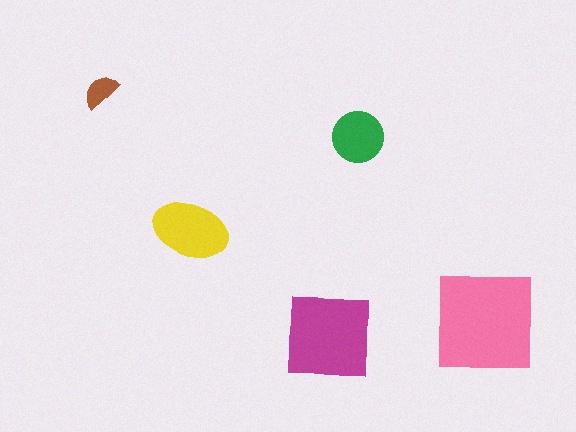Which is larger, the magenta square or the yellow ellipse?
The magenta square.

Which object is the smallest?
The brown semicircle.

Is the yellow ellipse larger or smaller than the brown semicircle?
Larger.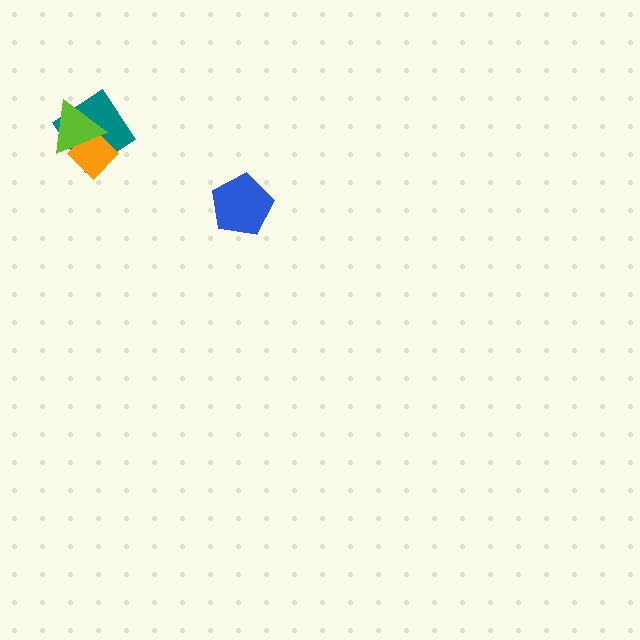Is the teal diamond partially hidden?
Yes, it is partially covered by another shape.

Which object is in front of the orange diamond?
The lime triangle is in front of the orange diamond.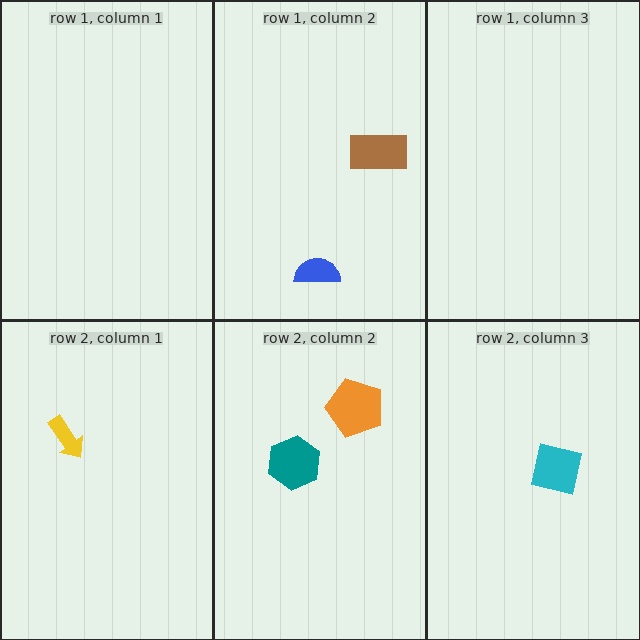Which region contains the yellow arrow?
The row 2, column 1 region.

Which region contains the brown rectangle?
The row 1, column 2 region.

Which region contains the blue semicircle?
The row 1, column 2 region.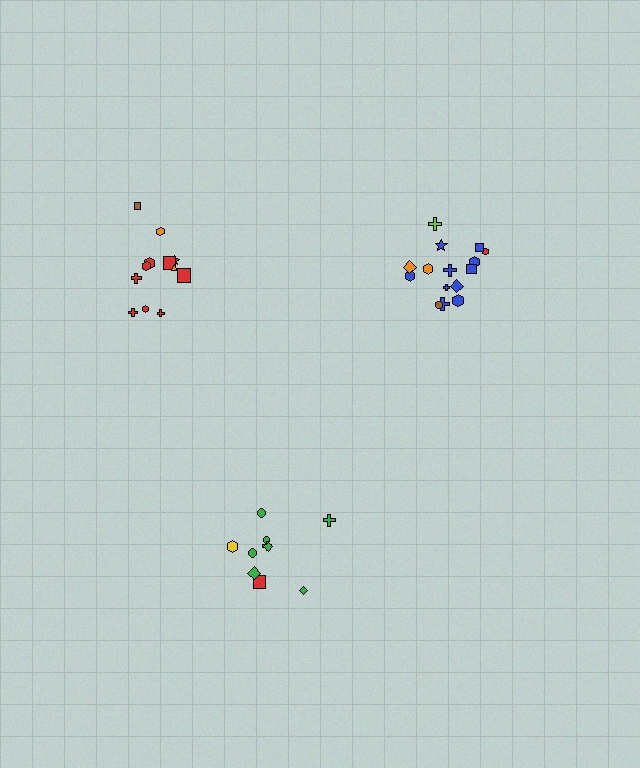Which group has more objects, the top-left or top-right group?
The top-right group.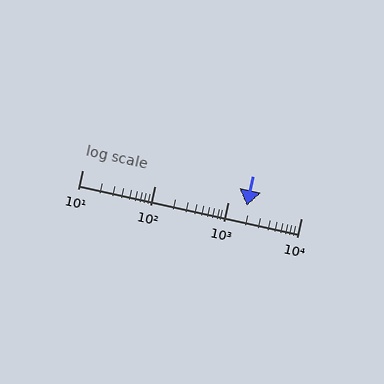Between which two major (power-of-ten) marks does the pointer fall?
The pointer is between 1000 and 10000.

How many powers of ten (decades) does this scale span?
The scale spans 3 decades, from 10 to 10000.